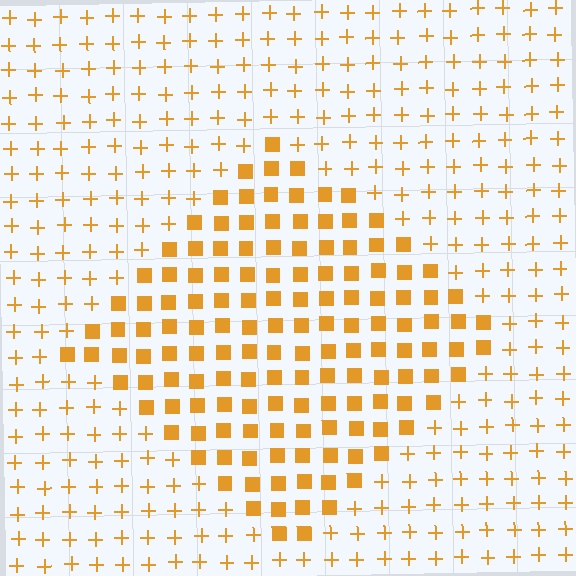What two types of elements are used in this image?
The image uses squares inside the diamond region and plus signs outside it.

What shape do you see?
I see a diamond.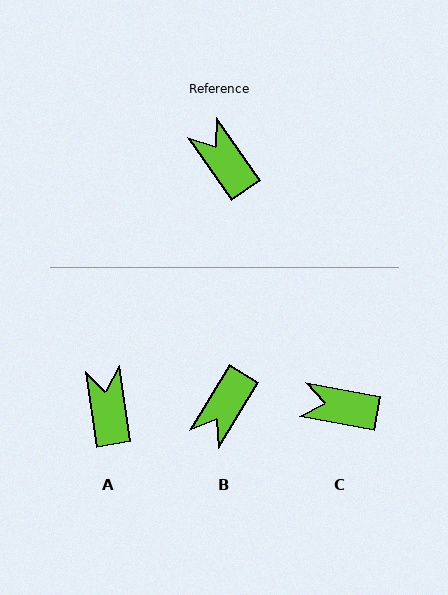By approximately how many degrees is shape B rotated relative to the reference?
Approximately 114 degrees counter-clockwise.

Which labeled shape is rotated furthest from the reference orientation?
B, about 114 degrees away.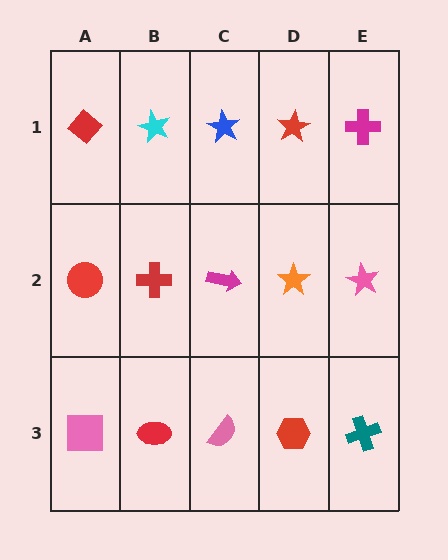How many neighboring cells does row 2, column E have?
3.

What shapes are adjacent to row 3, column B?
A red cross (row 2, column B), a pink square (row 3, column A), a pink semicircle (row 3, column C).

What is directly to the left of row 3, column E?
A red hexagon.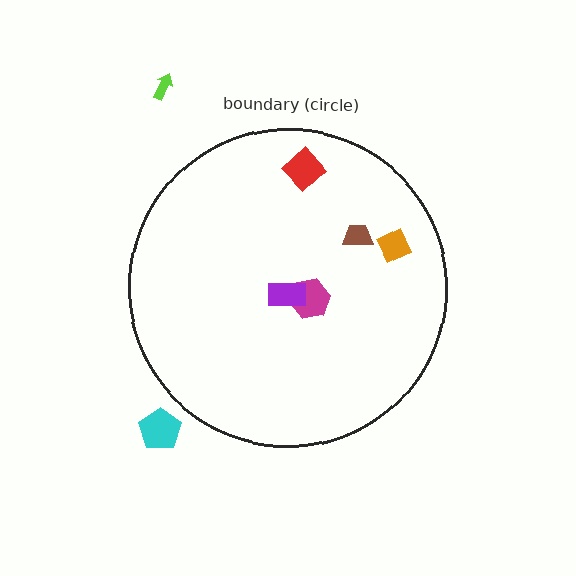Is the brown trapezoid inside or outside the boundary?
Inside.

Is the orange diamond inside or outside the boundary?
Inside.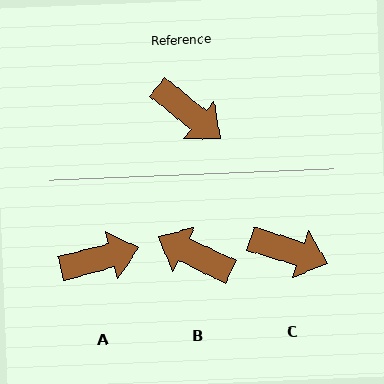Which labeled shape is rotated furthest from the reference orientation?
B, about 167 degrees away.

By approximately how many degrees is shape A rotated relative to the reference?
Approximately 54 degrees counter-clockwise.